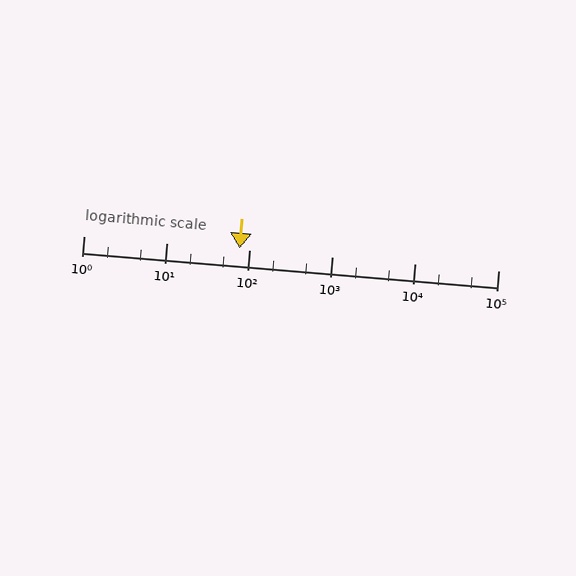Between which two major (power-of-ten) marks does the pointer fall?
The pointer is between 10 and 100.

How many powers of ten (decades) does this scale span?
The scale spans 5 decades, from 1 to 100000.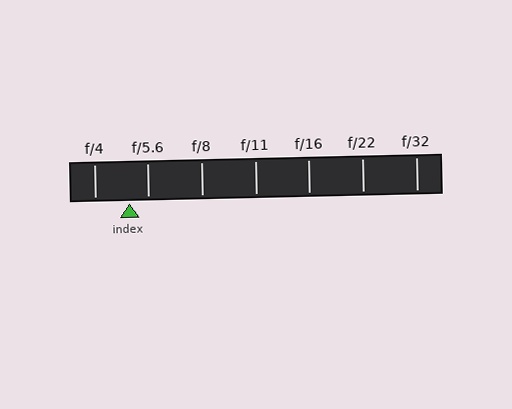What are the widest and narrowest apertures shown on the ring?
The widest aperture shown is f/4 and the narrowest is f/32.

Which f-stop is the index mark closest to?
The index mark is closest to f/5.6.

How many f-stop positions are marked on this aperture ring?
There are 7 f-stop positions marked.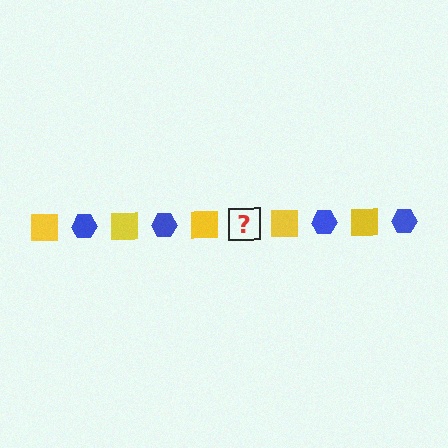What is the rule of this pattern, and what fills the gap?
The rule is that the pattern alternates between yellow square and blue hexagon. The gap should be filled with a blue hexagon.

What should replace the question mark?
The question mark should be replaced with a blue hexagon.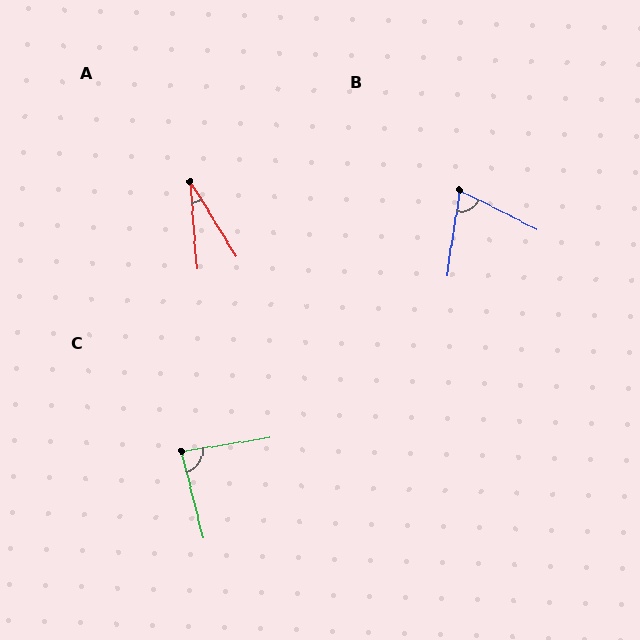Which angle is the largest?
C, at approximately 85 degrees.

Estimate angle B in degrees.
Approximately 72 degrees.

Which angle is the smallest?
A, at approximately 27 degrees.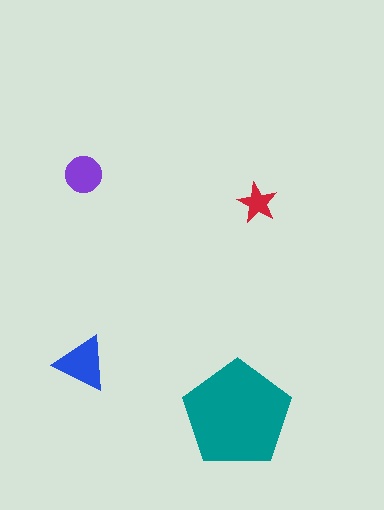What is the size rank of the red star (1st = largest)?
4th.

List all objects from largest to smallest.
The teal pentagon, the blue triangle, the purple circle, the red star.